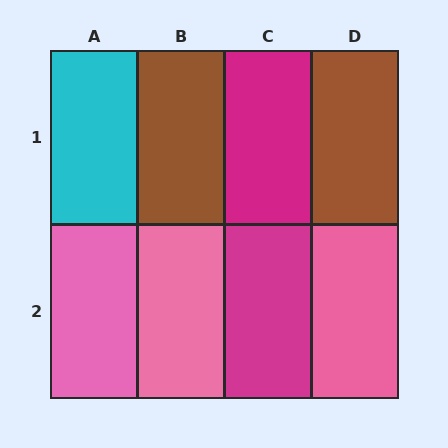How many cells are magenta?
2 cells are magenta.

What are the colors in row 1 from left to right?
Cyan, brown, magenta, brown.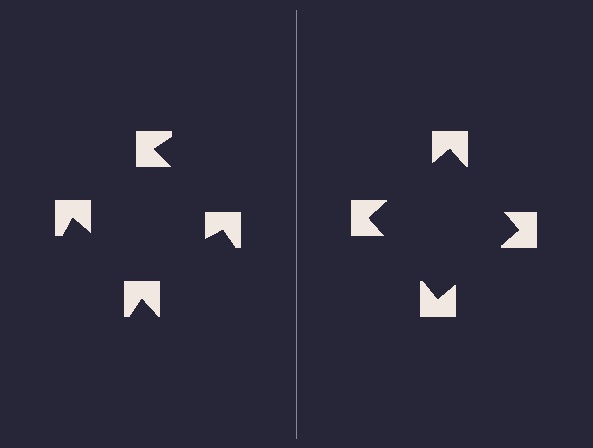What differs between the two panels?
The notched squares are positioned identically on both sides; only the wedge orientations differ. On the right they align to a square; on the left they are misaligned.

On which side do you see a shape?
An illusory square appears on the right side. On the left side the wedge cuts are rotated, so no coherent shape forms.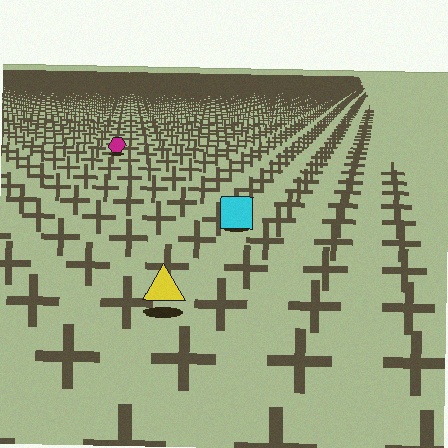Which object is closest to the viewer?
The yellow triangle is closest. The texture marks near it are larger and more spread out.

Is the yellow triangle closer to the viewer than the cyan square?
Yes. The yellow triangle is closer — you can tell from the texture gradient: the ground texture is coarser near it.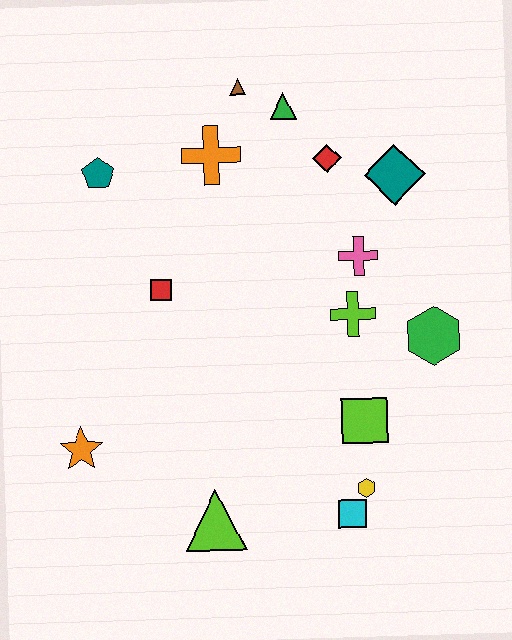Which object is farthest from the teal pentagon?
The cyan square is farthest from the teal pentagon.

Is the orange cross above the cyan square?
Yes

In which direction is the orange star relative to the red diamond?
The orange star is below the red diamond.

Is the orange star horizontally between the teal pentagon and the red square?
No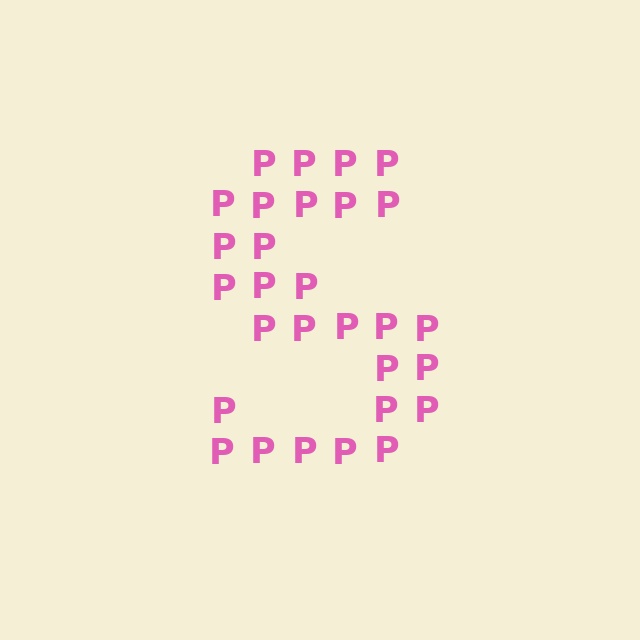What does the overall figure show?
The overall figure shows the letter S.